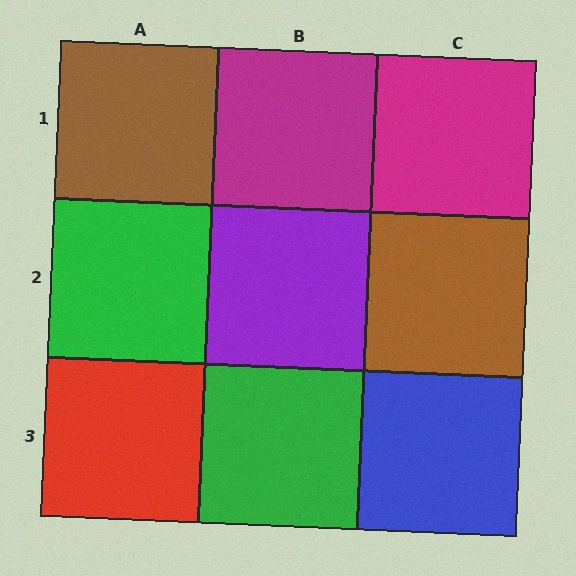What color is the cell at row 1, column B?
Magenta.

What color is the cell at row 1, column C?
Magenta.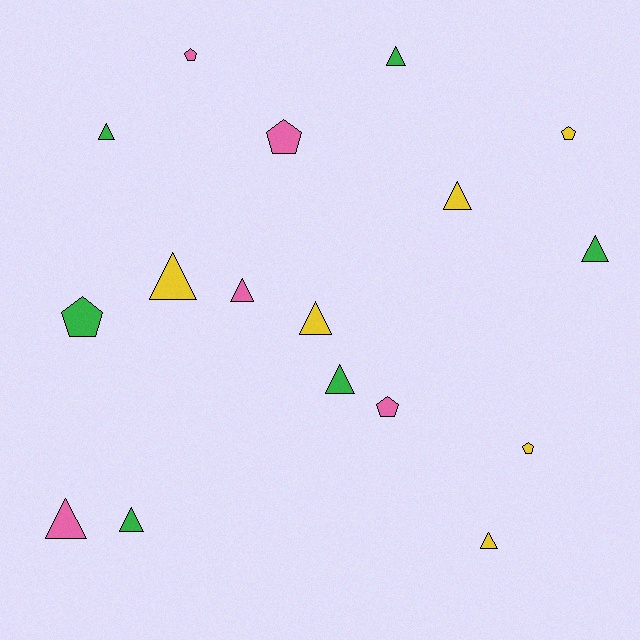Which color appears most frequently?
Yellow, with 6 objects.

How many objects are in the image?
There are 17 objects.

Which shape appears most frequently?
Triangle, with 11 objects.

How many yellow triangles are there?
There are 4 yellow triangles.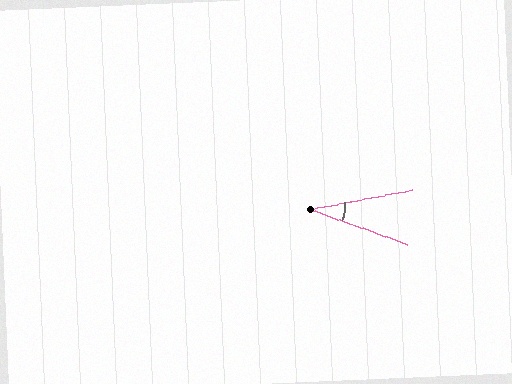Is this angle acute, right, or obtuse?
It is acute.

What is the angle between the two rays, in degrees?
Approximately 30 degrees.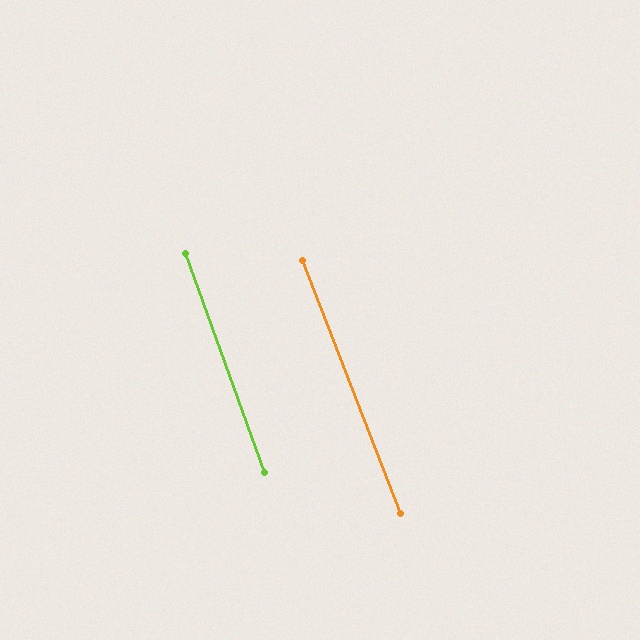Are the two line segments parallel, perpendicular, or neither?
Parallel — their directions differ by only 1.4°.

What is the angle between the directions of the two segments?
Approximately 1 degree.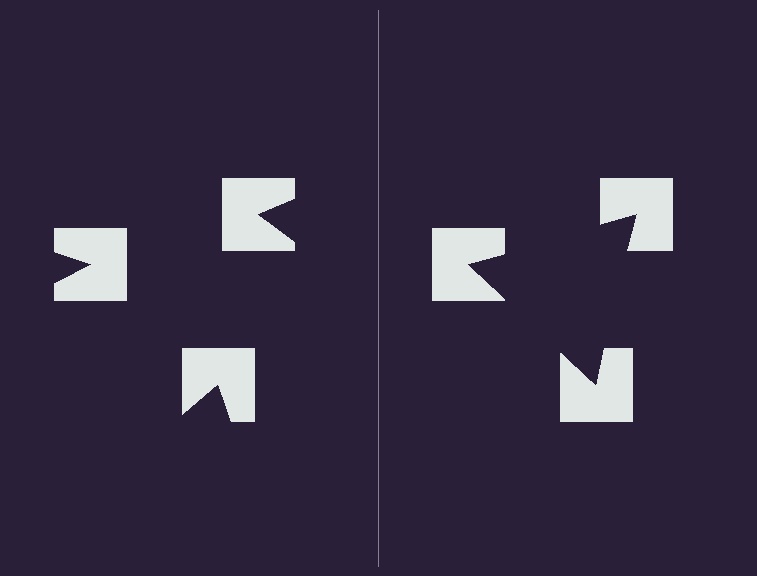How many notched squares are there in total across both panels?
6 — 3 on each side.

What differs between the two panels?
The notched squares are positioned identically on both sides; only the wedge orientations differ. On the right they align to a triangle; on the left they are misaligned.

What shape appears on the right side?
An illusory triangle.